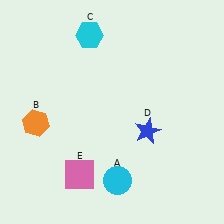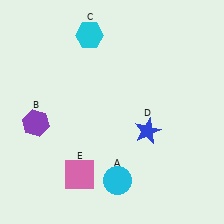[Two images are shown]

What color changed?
The hexagon (B) changed from orange in Image 1 to purple in Image 2.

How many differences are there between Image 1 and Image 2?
There is 1 difference between the two images.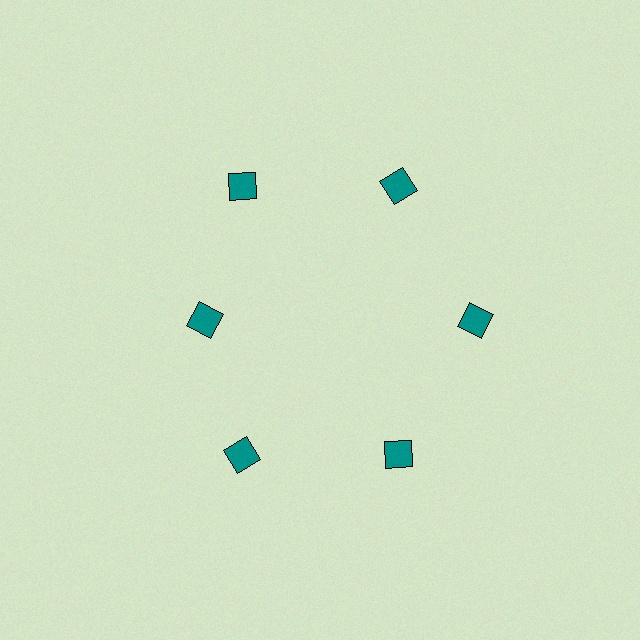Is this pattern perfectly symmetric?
No. The 6 teal diamonds are arranged in a ring, but one element near the 9 o'clock position is pulled inward toward the center, breaking the 6-fold rotational symmetry.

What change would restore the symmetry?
The symmetry would be restored by moving it outward, back onto the ring so that all 6 diamonds sit at equal angles and equal distance from the center.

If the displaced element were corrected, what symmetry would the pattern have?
It would have 6-fold rotational symmetry — the pattern would map onto itself every 60 degrees.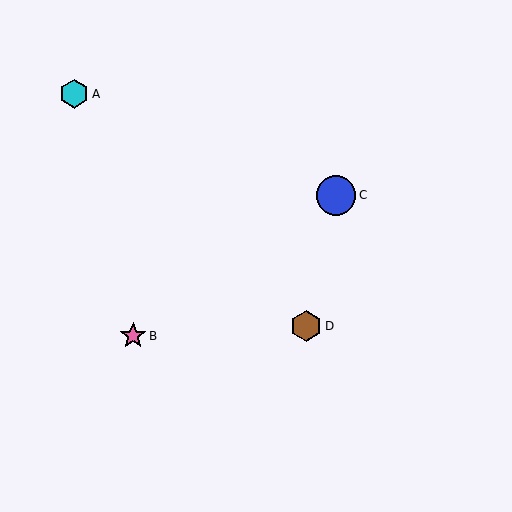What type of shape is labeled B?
Shape B is a pink star.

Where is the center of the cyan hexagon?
The center of the cyan hexagon is at (74, 94).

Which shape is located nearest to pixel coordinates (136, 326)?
The pink star (labeled B) at (133, 336) is nearest to that location.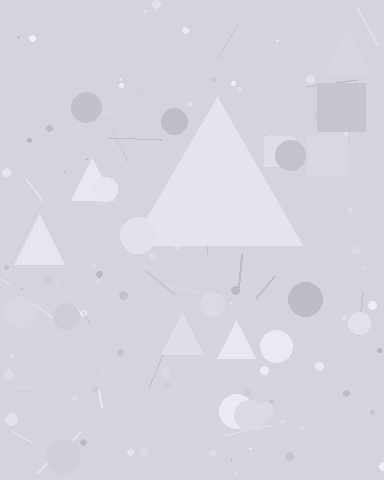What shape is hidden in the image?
A triangle is hidden in the image.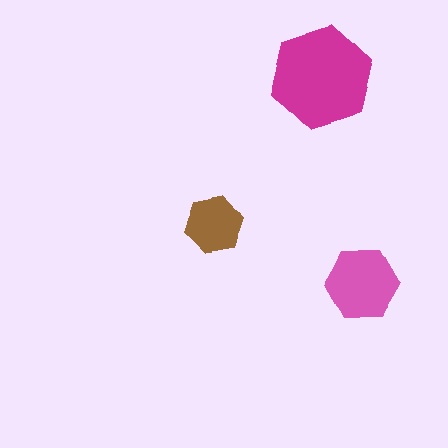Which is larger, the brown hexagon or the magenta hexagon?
The magenta one.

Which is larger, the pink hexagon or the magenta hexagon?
The magenta one.